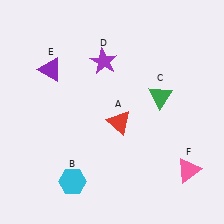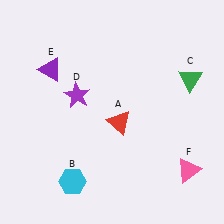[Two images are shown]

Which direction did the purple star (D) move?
The purple star (D) moved down.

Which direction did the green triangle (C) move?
The green triangle (C) moved right.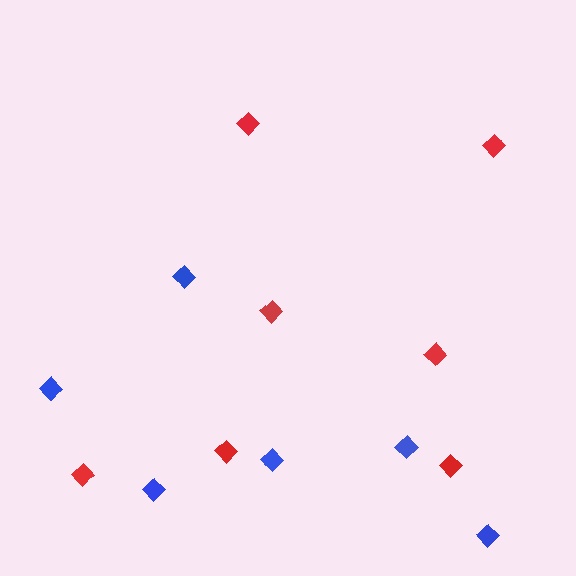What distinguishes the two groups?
There are 2 groups: one group of red diamonds (7) and one group of blue diamonds (6).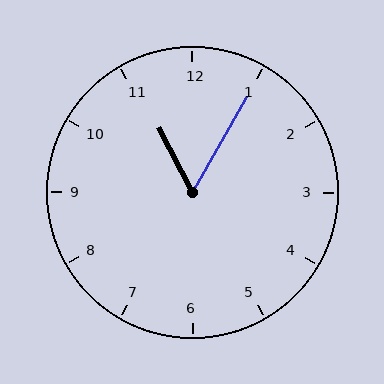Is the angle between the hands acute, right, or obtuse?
It is acute.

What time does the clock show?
11:05.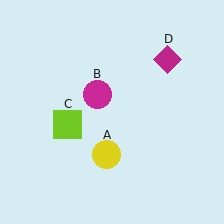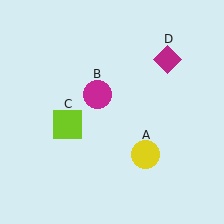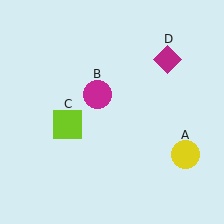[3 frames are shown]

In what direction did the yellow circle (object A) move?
The yellow circle (object A) moved right.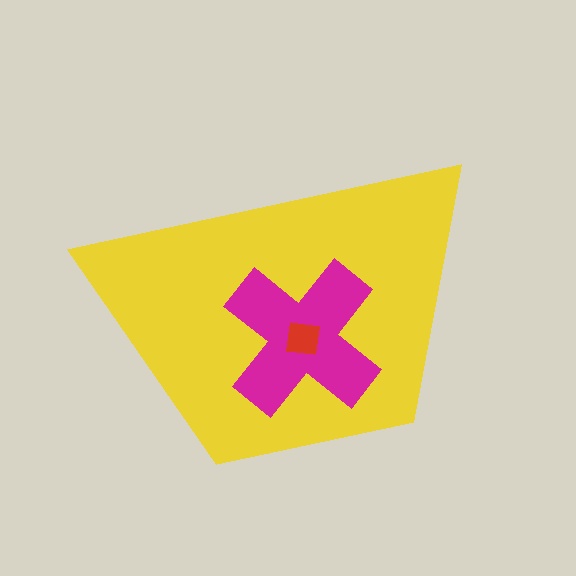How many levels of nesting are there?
3.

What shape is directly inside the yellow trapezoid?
The magenta cross.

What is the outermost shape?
The yellow trapezoid.